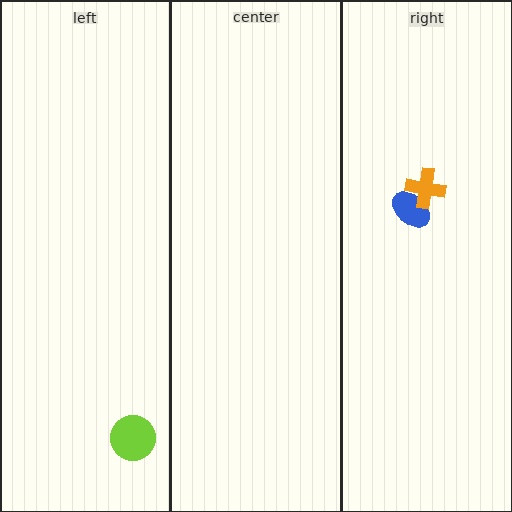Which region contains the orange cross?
The right region.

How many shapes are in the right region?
2.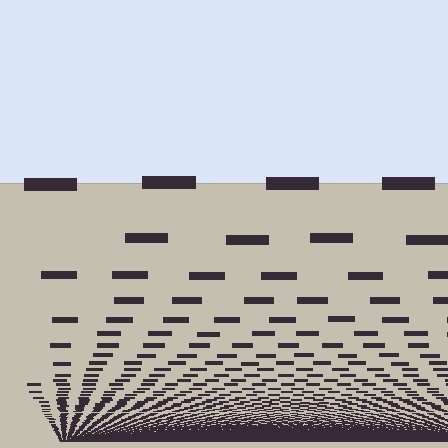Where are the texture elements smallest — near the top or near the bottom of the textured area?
Near the bottom.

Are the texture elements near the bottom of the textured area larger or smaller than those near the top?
Smaller. The gradient is inverted — elements near the bottom are smaller and denser.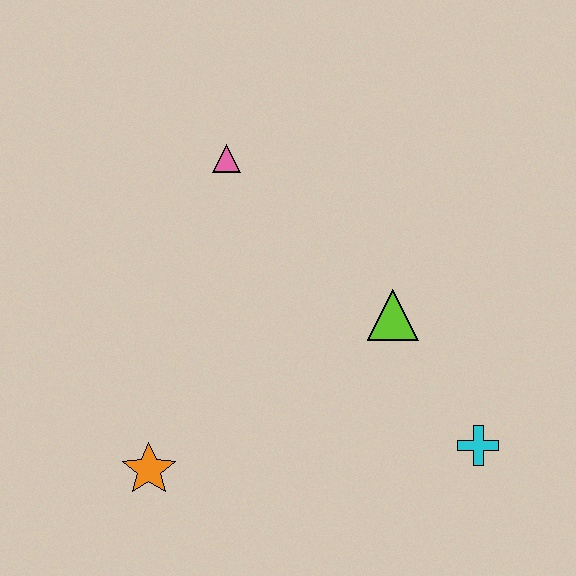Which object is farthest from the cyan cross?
The pink triangle is farthest from the cyan cross.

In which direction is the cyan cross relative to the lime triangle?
The cyan cross is below the lime triangle.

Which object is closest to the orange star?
The lime triangle is closest to the orange star.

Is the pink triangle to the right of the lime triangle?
No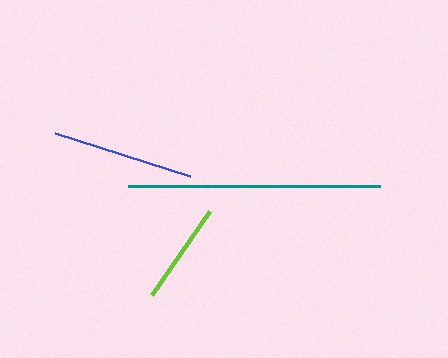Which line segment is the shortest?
The lime line is the shortest at approximately 102 pixels.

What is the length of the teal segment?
The teal segment is approximately 252 pixels long.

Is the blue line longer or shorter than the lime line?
The blue line is longer than the lime line.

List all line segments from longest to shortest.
From longest to shortest: teal, blue, lime.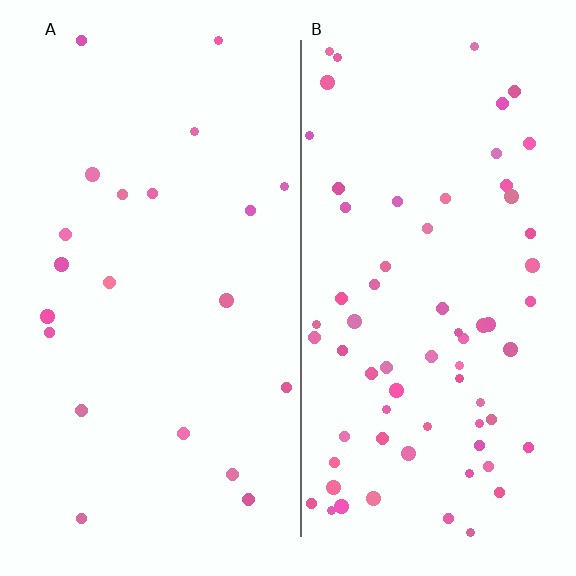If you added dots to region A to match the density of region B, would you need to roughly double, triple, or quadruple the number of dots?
Approximately triple.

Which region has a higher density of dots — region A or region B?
B (the right).